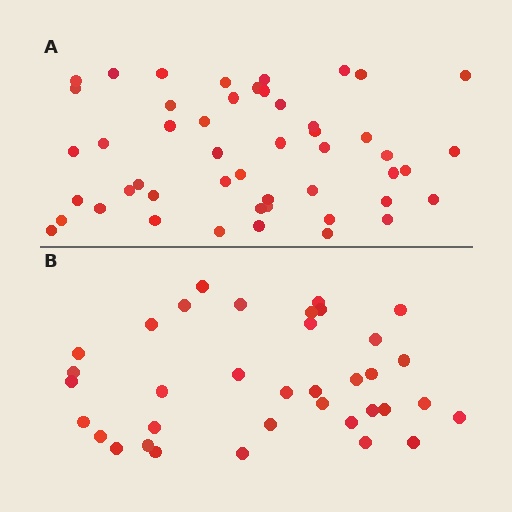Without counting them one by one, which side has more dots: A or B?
Region A (the top region) has more dots.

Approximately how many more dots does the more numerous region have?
Region A has approximately 15 more dots than region B.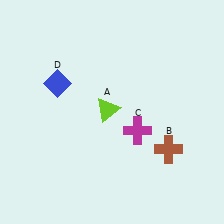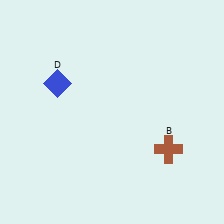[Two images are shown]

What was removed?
The magenta cross (C), the lime triangle (A) were removed in Image 2.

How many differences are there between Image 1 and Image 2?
There are 2 differences between the two images.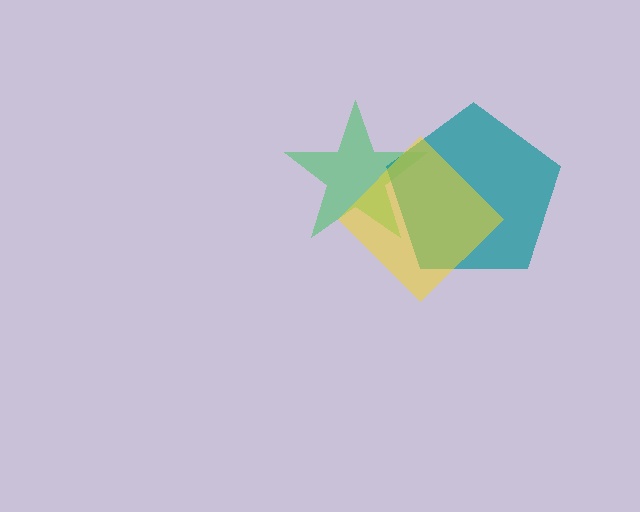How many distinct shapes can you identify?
There are 3 distinct shapes: a green star, a teal pentagon, a yellow diamond.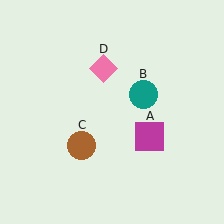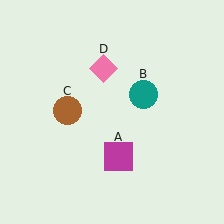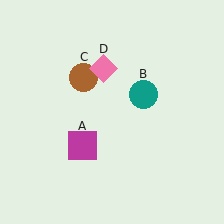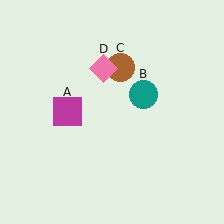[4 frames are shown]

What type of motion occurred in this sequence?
The magenta square (object A), brown circle (object C) rotated clockwise around the center of the scene.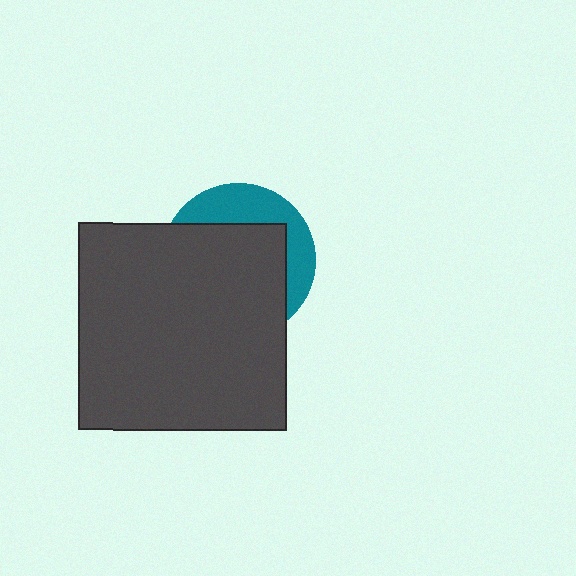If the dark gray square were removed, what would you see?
You would see the complete teal circle.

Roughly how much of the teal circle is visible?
A small part of it is visible (roughly 32%).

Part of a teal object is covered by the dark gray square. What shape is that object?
It is a circle.